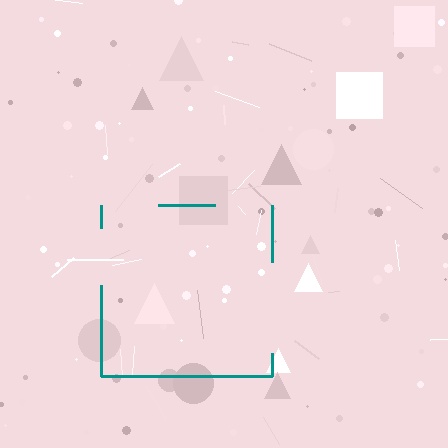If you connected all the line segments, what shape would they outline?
They would outline a square.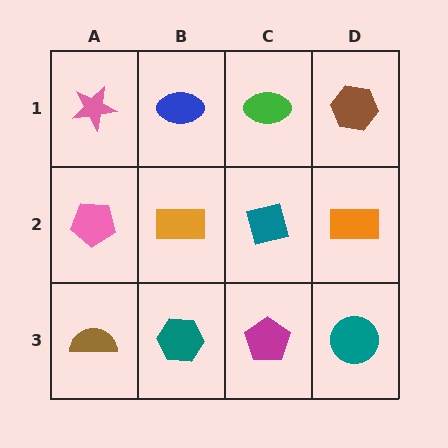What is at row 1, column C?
A green ellipse.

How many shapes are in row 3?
4 shapes.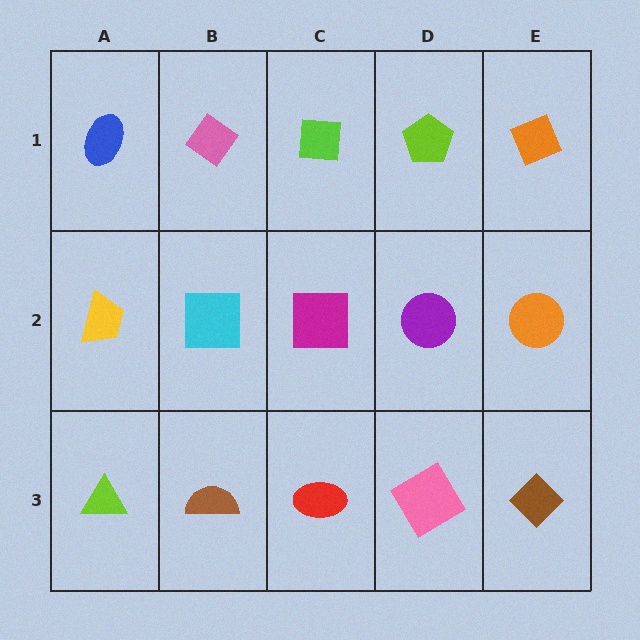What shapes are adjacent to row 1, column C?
A magenta square (row 2, column C), a pink diamond (row 1, column B), a lime pentagon (row 1, column D).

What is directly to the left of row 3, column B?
A lime triangle.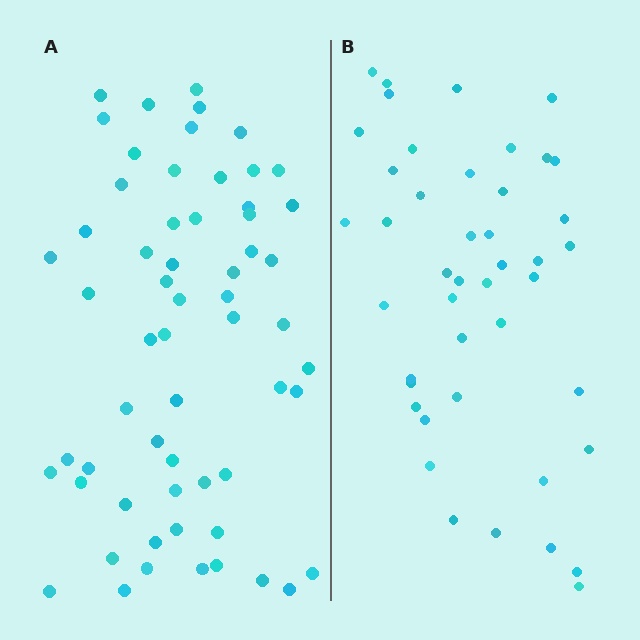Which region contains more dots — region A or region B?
Region A (the left region) has more dots.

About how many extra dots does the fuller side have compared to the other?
Region A has approximately 15 more dots than region B.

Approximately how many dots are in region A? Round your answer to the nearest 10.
About 60 dots.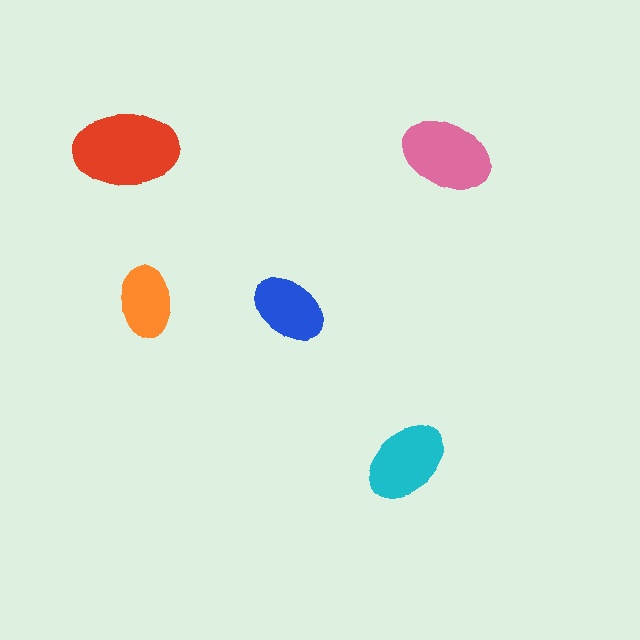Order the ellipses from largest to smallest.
the red one, the pink one, the cyan one, the blue one, the orange one.